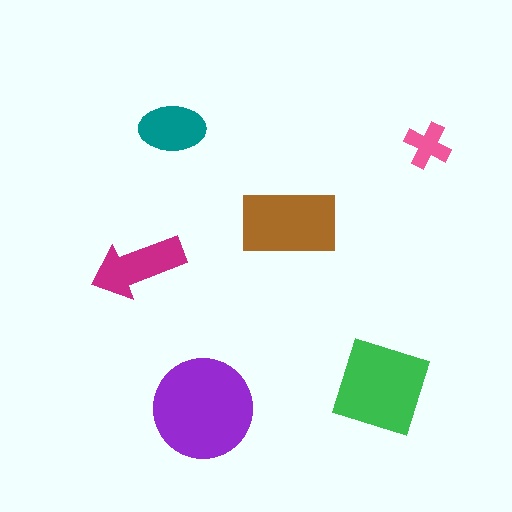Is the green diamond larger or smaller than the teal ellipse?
Larger.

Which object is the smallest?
The pink cross.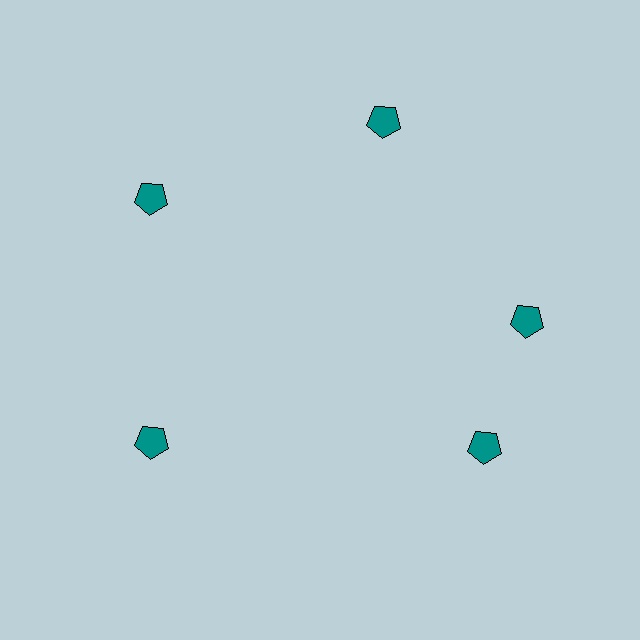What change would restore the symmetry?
The symmetry would be restored by rotating it back into even spacing with its neighbors so that all 5 pentagons sit at equal angles and equal distance from the center.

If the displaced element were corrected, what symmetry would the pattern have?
It would have 5-fold rotational symmetry — the pattern would map onto itself every 72 degrees.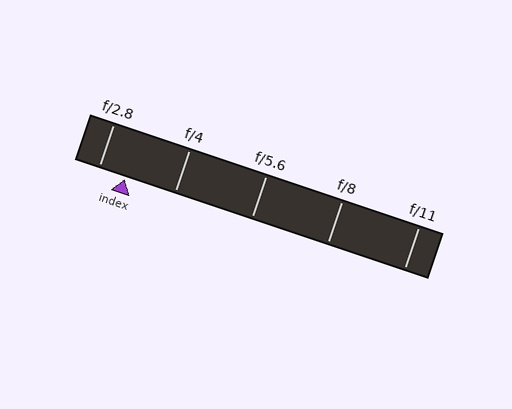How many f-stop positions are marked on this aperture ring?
There are 5 f-stop positions marked.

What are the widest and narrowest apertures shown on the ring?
The widest aperture shown is f/2.8 and the narrowest is f/11.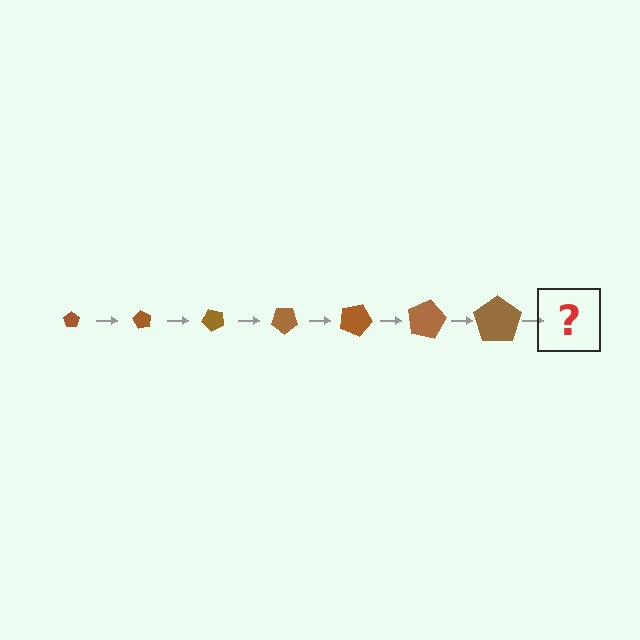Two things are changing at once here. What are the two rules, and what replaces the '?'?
The two rules are that the pentagon grows larger each step and it rotates 60 degrees each step. The '?' should be a pentagon, larger than the previous one and rotated 420 degrees from the start.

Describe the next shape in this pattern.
It should be a pentagon, larger than the previous one and rotated 420 degrees from the start.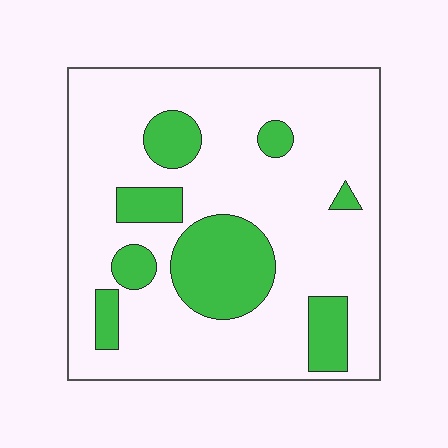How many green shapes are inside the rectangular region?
8.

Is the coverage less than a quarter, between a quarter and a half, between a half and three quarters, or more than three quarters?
Less than a quarter.